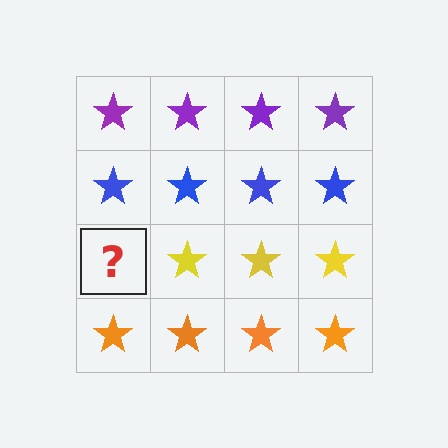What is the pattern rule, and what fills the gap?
The rule is that each row has a consistent color. The gap should be filled with a yellow star.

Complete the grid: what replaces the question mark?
The question mark should be replaced with a yellow star.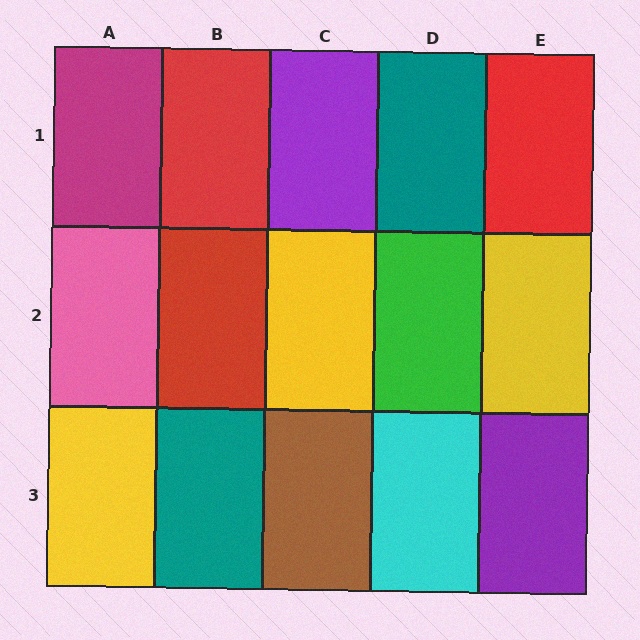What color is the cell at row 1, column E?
Red.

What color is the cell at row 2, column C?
Yellow.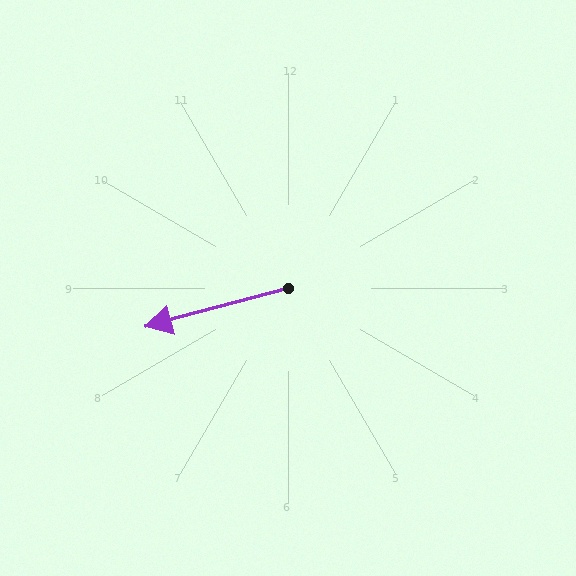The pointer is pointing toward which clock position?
Roughly 8 o'clock.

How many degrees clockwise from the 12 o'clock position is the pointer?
Approximately 255 degrees.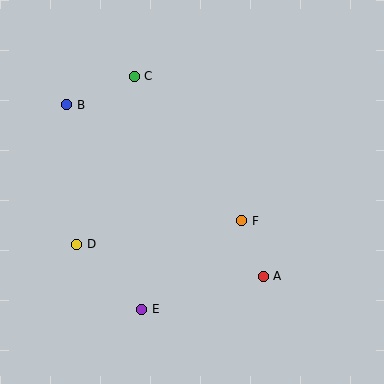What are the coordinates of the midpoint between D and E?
The midpoint between D and E is at (109, 277).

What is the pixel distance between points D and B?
The distance between D and B is 140 pixels.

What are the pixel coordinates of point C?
Point C is at (134, 76).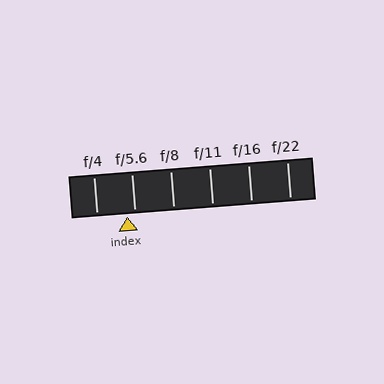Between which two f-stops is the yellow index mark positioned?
The index mark is between f/4 and f/5.6.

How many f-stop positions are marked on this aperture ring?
There are 6 f-stop positions marked.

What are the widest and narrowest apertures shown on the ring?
The widest aperture shown is f/4 and the narrowest is f/22.